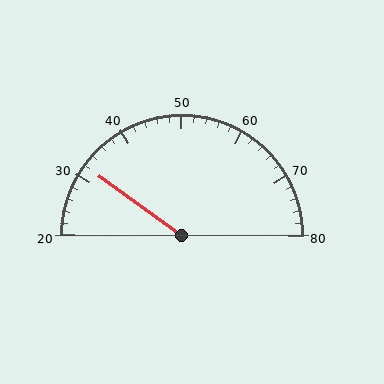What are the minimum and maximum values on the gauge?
The gauge ranges from 20 to 80.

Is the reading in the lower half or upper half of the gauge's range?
The reading is in the lower half of the range (20 to 80).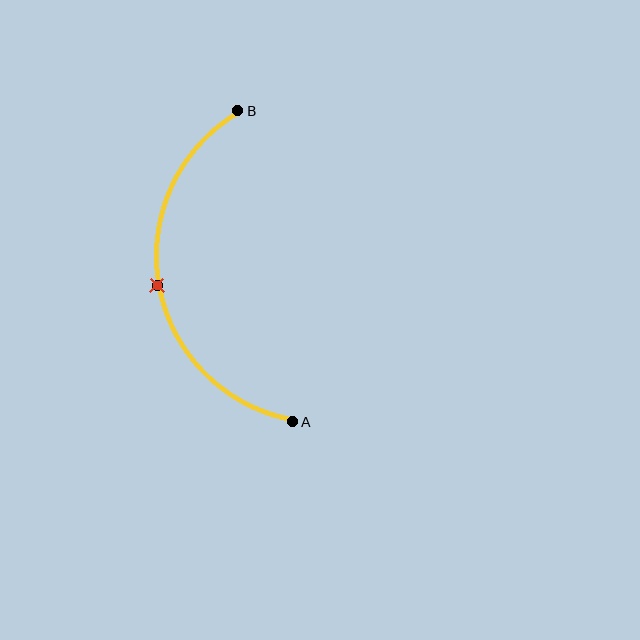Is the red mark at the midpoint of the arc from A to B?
Yes. The red mark lies on the arc at equal arc-length from both A and B — it is the arc midpoint.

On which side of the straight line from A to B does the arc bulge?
The arc bulges to the left of the straight line connecting A and B.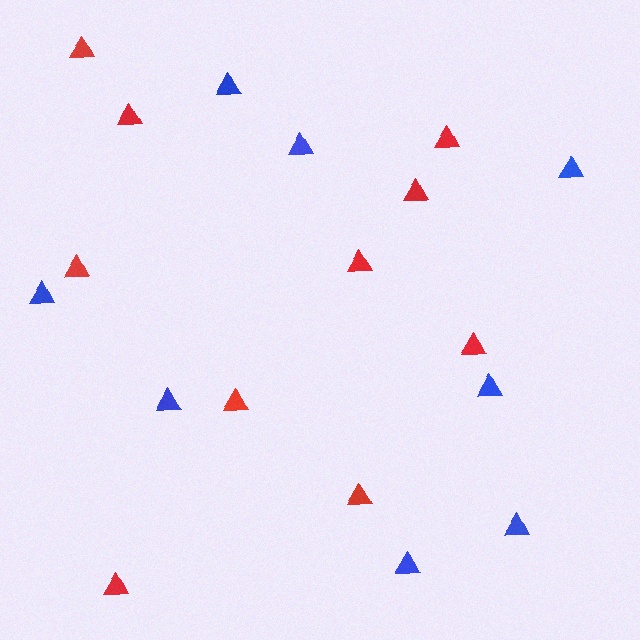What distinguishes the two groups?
There are 2 groups: one group of red triangles (10) and one group of blue triangles (8).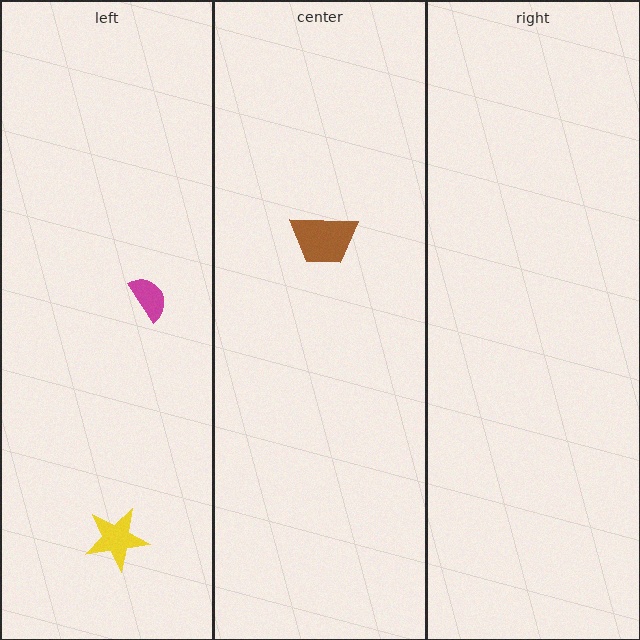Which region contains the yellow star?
The left region.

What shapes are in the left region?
The magenta semicircle, the yellow star.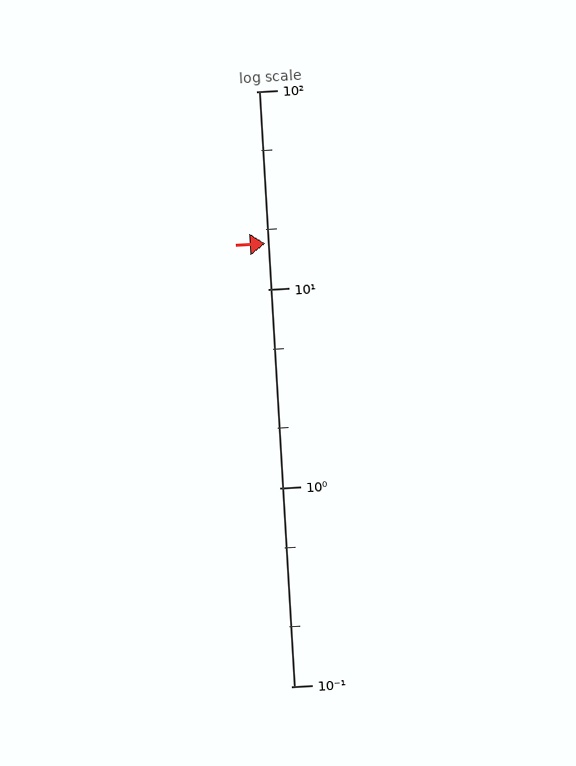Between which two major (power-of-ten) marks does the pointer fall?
The pointer is between 10 and 100.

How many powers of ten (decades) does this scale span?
The scale spans 3 decades, from 0.1 to 100.